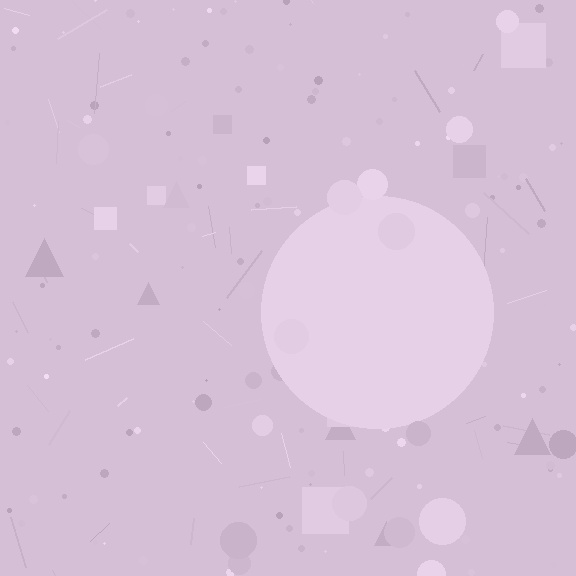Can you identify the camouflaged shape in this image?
The camouflaged shape is a circle.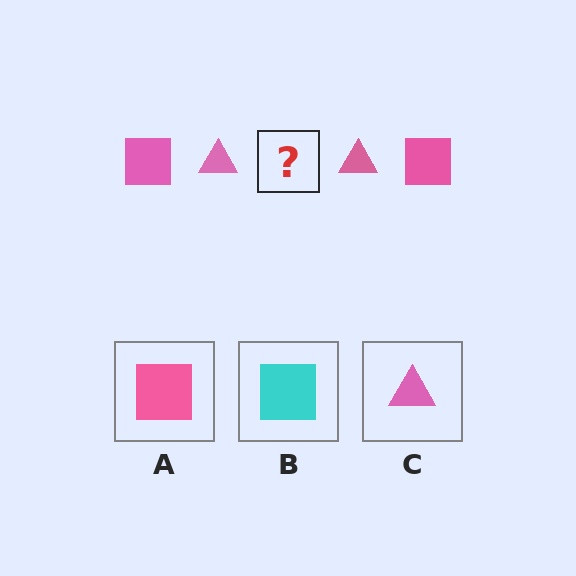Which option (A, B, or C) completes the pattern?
A.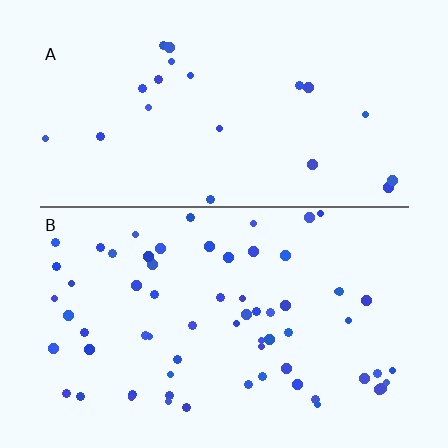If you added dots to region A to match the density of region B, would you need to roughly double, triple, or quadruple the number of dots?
Approximately triple.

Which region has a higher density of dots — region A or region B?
B (the bottom).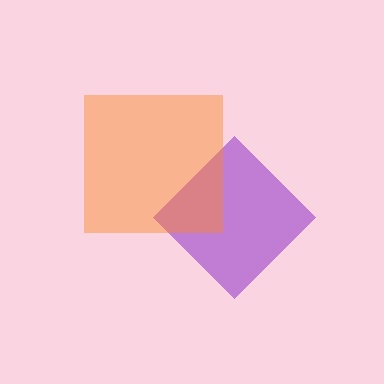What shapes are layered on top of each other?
The layered shapes are: a purple diamond, an orange square.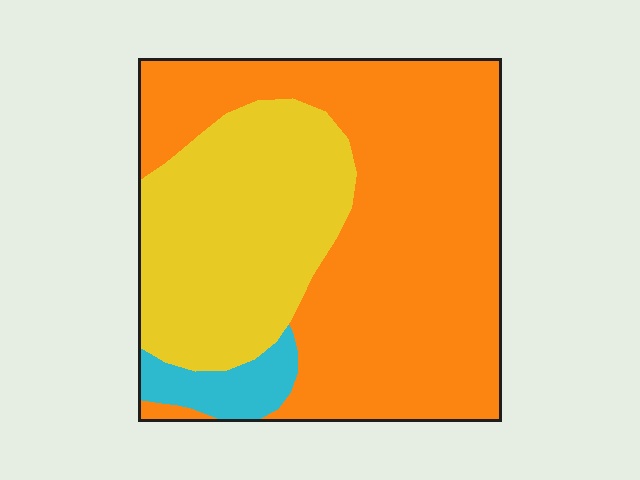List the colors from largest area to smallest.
From largest to smallest: orange, yellow, cyan.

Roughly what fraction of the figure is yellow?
Yellow covers 34% of the figure.